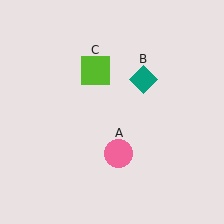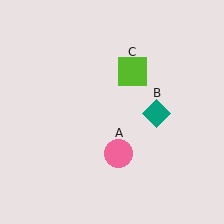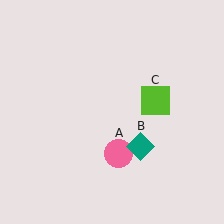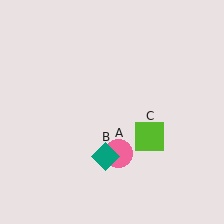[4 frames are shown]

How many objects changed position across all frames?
2 objects changed position: teal diamond (object B), lime square (object C).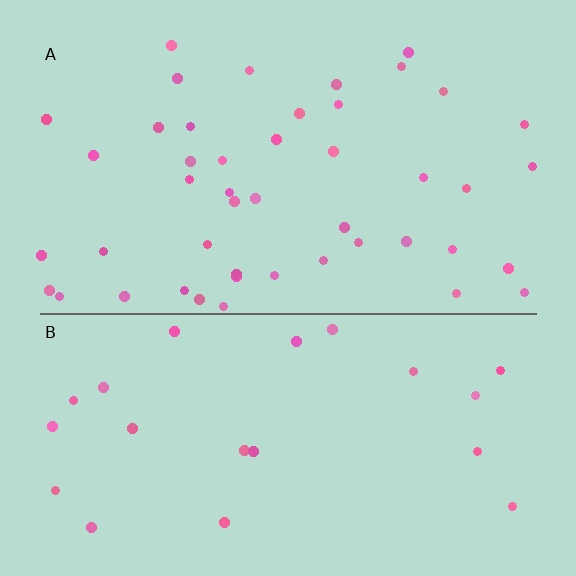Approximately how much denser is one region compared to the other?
Approximately 2.1× — region A over region B.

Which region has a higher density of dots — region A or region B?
A (the top).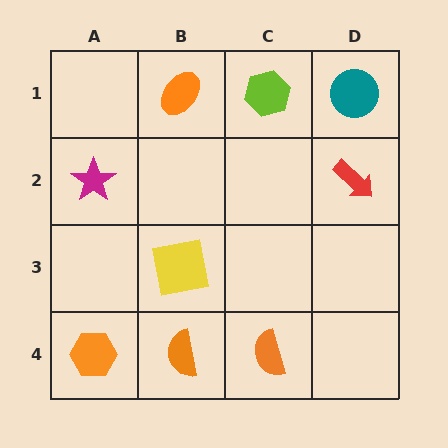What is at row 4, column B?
An orange semicircle.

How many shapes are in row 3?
1 shape.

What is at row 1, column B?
An orange ellipse.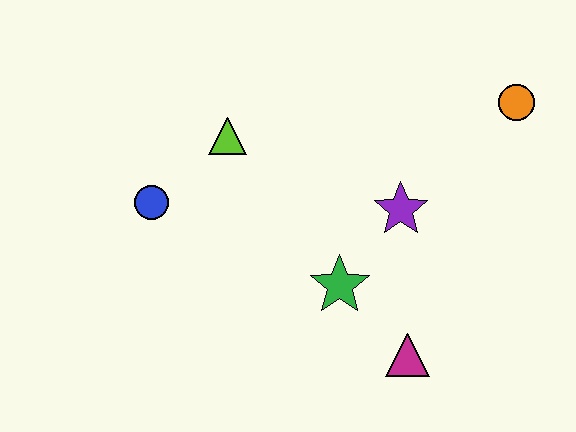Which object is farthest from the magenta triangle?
The blue circle is farthest from the magenta triangle.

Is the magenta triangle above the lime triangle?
No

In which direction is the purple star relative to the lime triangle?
The purple star is to the right of the lime triangle.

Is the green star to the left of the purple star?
Yes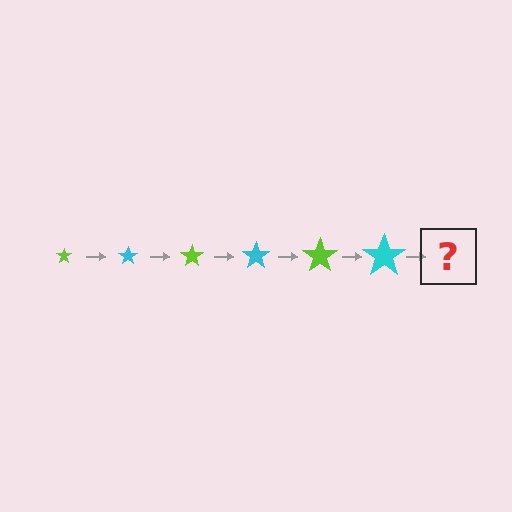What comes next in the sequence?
The next element should be a lime star, larger than the previous one.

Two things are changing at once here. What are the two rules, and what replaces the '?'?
The two rules are that the star grows larger each step and the color cycles through lime and cyan. The '?' should be a lime star, larger than the previous one.